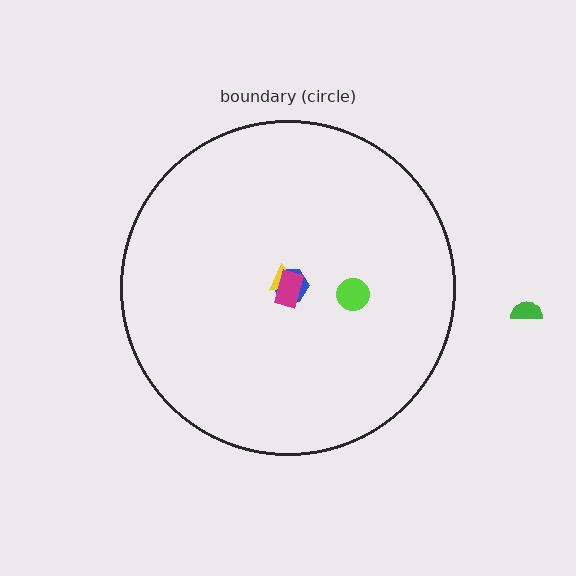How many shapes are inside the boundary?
4 inside, 1 outside.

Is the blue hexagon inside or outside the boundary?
Inside.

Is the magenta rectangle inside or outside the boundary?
Inside.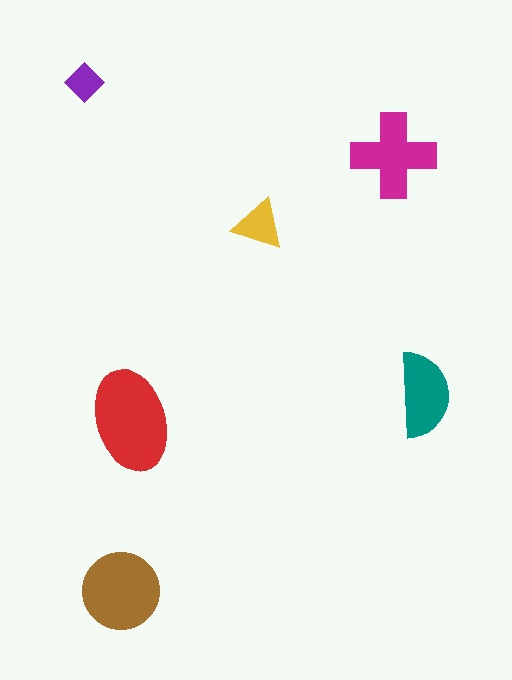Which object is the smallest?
The purple diamond.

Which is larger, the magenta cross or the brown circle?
The brown circle.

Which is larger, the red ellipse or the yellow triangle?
The red ellipse.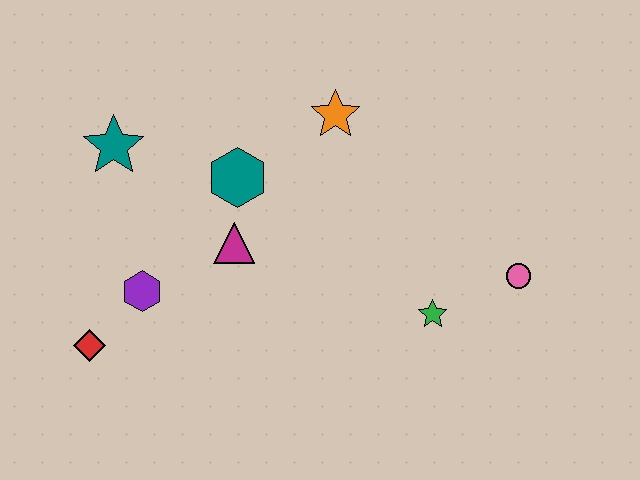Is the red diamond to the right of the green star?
No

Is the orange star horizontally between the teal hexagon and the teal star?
No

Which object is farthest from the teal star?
The pink circle is farthest from the teal star.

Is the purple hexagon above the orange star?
No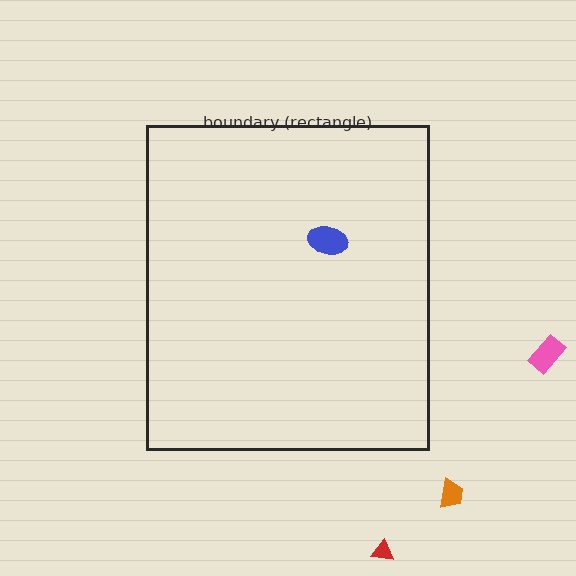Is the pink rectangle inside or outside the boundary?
Outside.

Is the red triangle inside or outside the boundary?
Outside.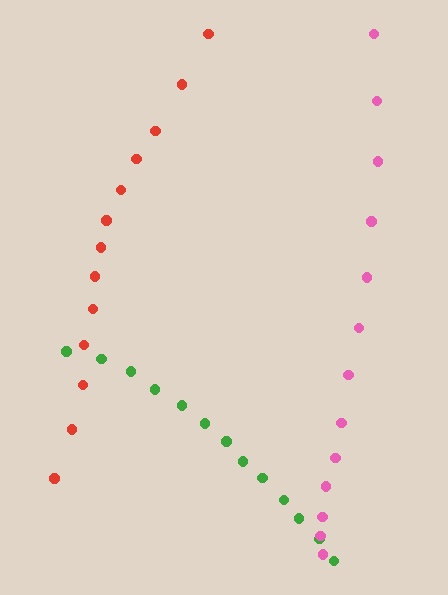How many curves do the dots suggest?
There are 3 distinct paths.